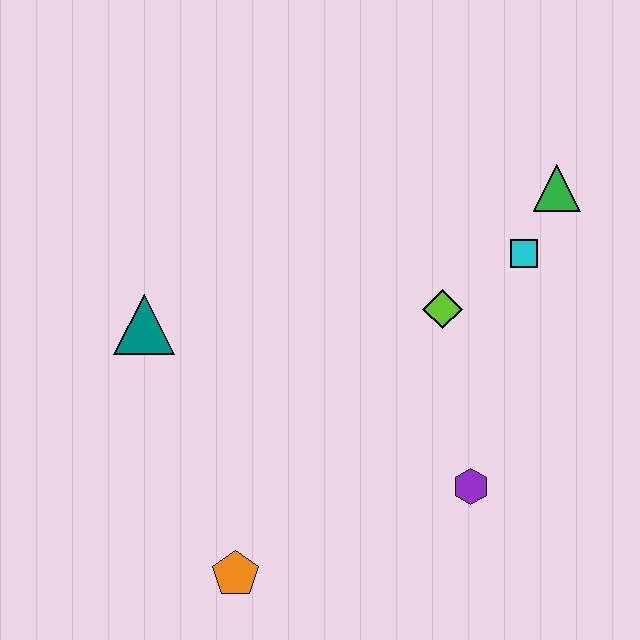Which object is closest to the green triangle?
The cyan square is closest to the green triangle.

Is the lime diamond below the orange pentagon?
No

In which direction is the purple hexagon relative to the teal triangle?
The purple hexagon is to the right of the teal triangle.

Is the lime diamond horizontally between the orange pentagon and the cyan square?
Yes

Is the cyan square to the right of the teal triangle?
Yes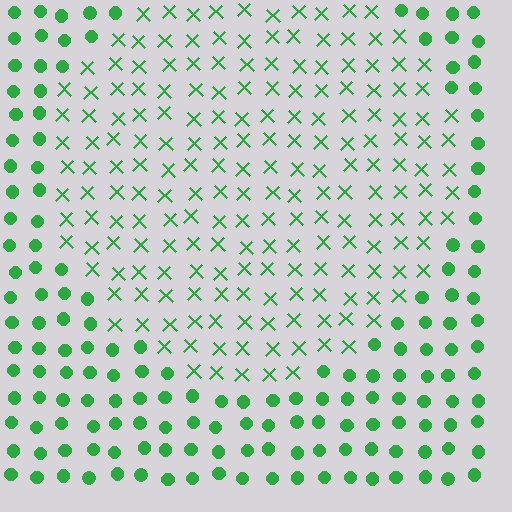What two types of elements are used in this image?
The image uses X marks inside the circle region and circles outside it.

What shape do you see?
I see a circle.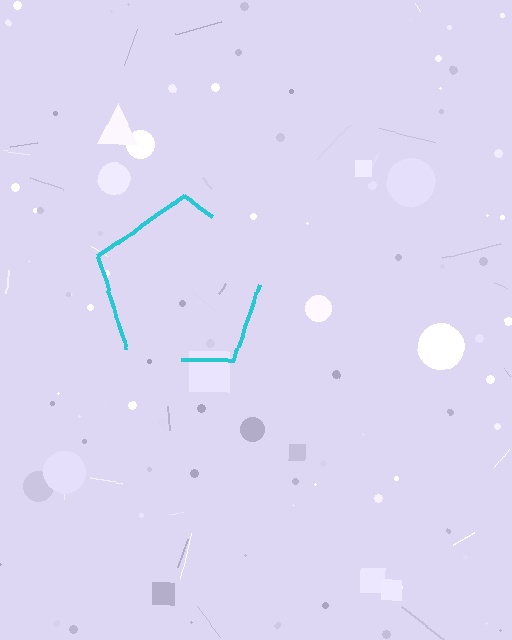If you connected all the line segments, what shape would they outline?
They would outline a pentagon.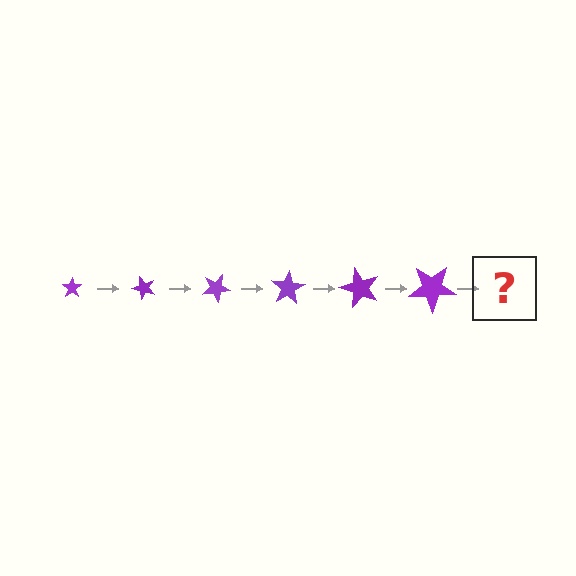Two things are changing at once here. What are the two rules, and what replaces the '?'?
The two rules are that the star grows larger each step and it rotates 50 degrees each step. The '?' should be a star, larger than the previous one and rotated 300 degrees from the start.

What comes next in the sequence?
The next element should be a star, larger than the previous one and rotated 300 degrees from the start.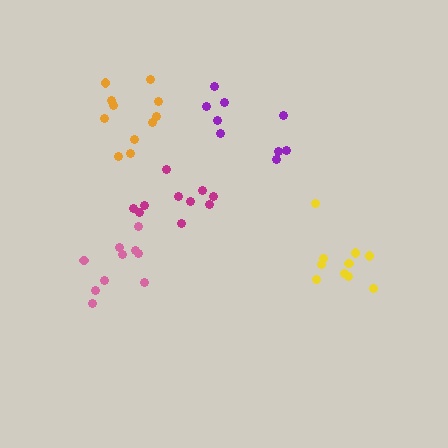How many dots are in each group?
Group 1: 10 dots, Group 2: 9 dots, Group 3: 10 dots, Group 4: 10 dots, Group 5: 11 dots (50 total).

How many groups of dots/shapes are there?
There are 5 groups.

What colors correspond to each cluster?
The clusters are colored: magenta, purple, pink, yellow, orange.